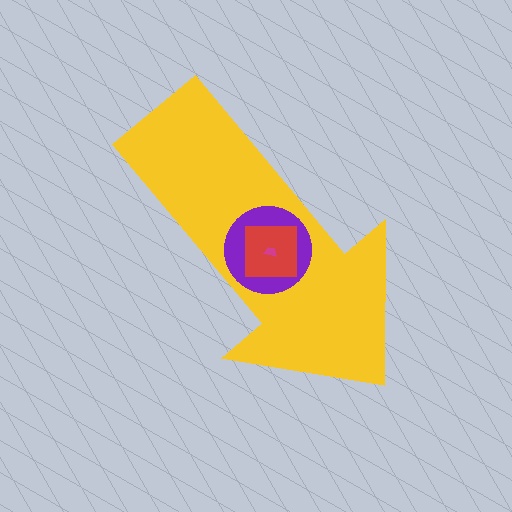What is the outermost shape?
The yellow arrow.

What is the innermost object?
The magenta trapezoid.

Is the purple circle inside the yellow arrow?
Yes.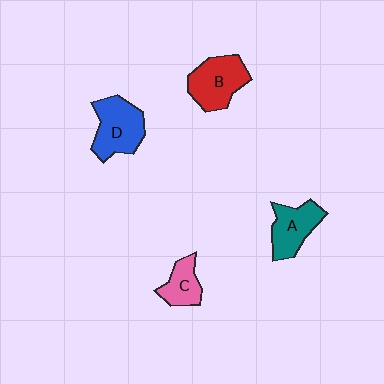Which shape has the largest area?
Shape D (blue).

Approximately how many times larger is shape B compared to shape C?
Approximately 1.7 times.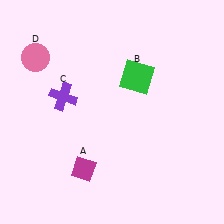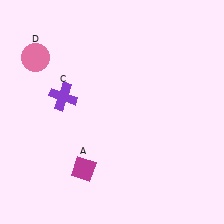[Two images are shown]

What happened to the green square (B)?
The green square (B) was removed in Image 2. It was in the top-right area of Image 1.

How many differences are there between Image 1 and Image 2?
There is 1 difference between the two images.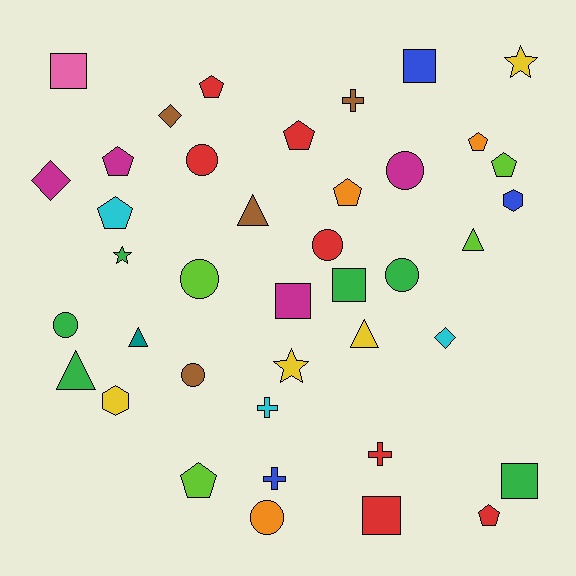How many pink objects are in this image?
There is 1 pink object.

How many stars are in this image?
There are 3 stars.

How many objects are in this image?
There are 40 objects.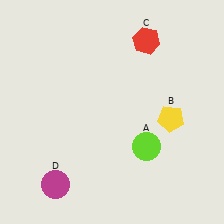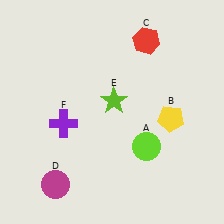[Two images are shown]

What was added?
A lime star (E), a purple cross (F) were added in Image 2.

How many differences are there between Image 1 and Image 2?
There are 2 differences between the two images.